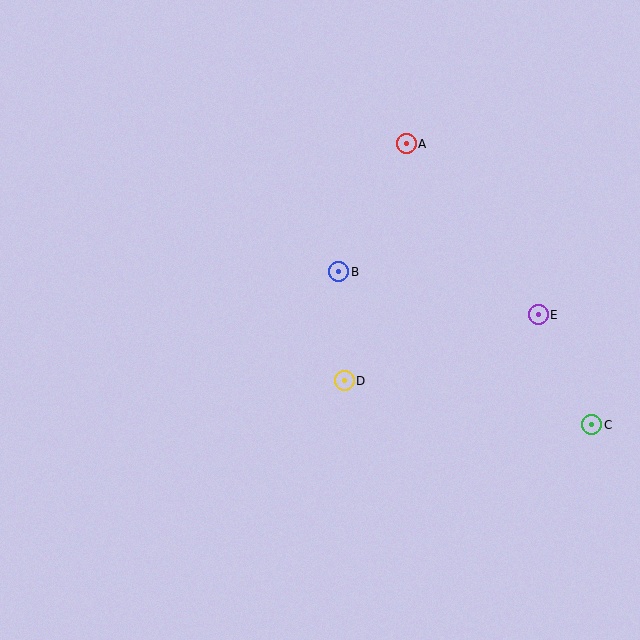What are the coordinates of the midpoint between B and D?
The midpoint between B and D is at (342, 326).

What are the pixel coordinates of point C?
Point C is at (592, 425).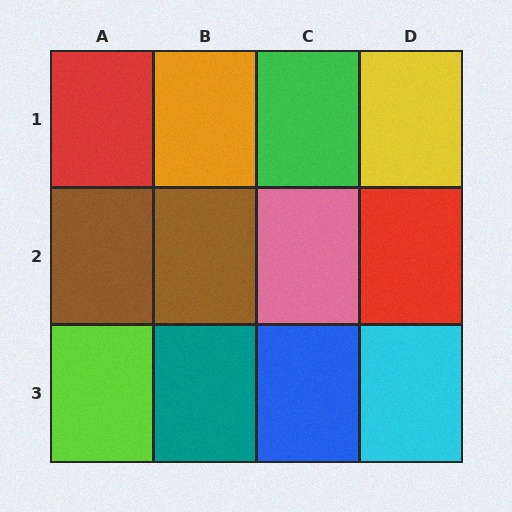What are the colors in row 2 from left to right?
Brown, brown, pink, red.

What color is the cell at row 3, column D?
Cyan.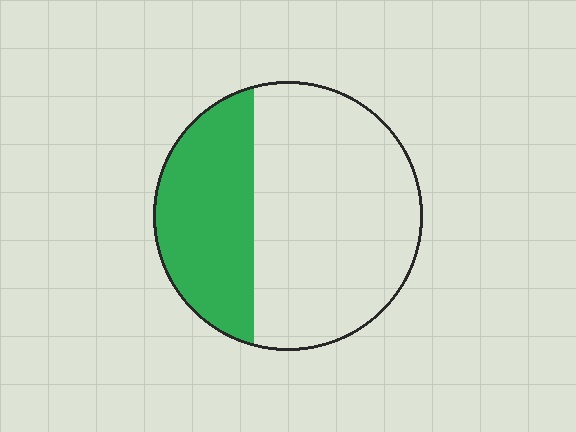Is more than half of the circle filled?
No.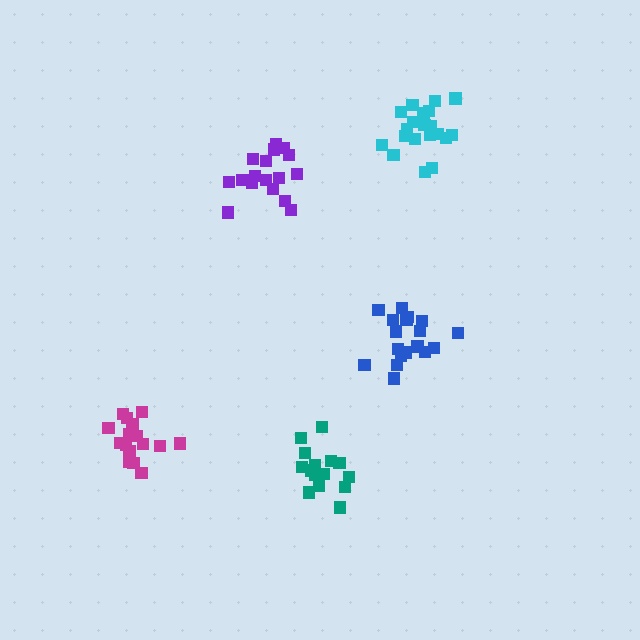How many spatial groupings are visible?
There are 5 spatial groupings.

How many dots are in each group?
Group 1: 16 dots, Group 2: 18 dots, Group 3: 21 dots, Group 4: 17 dots, Group 5: 15 dots (87 total).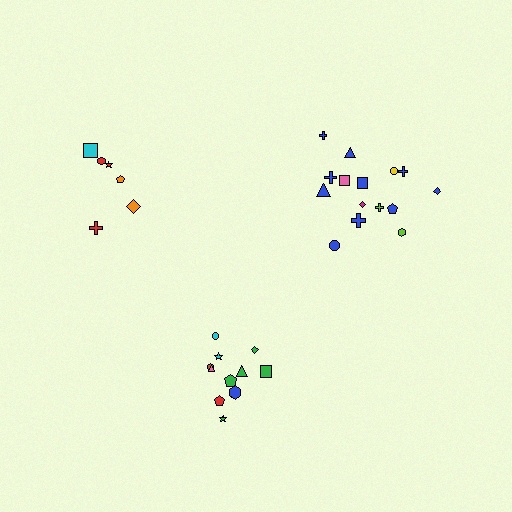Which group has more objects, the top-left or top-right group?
The top-right group.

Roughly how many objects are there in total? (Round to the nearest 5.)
Roughly 35 objects in total.